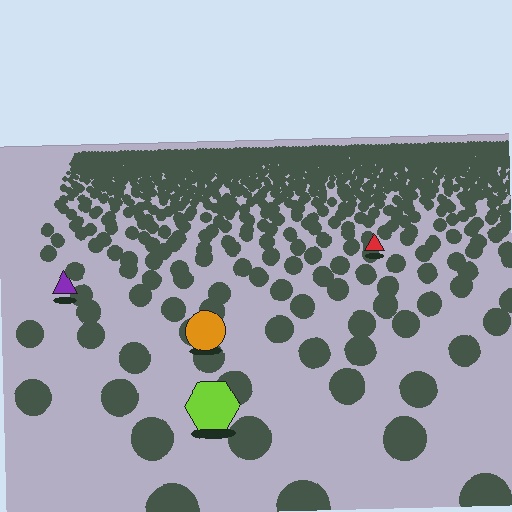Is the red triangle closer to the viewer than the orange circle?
No. The orange circle is closer — you can tell from the texture gradient: the ground texture is coarser near it.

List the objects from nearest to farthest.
From nearest to farthest: the lime hexagon, the orange circle, the purple triangle, the red triangle.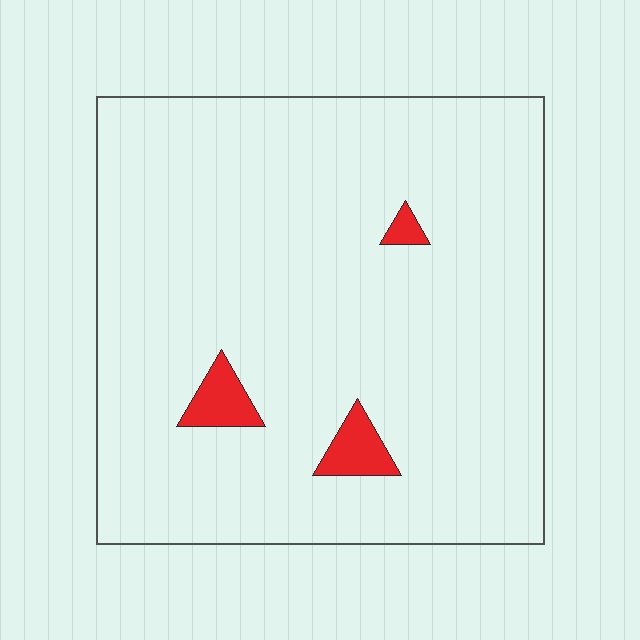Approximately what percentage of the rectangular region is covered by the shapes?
Approximately 5%.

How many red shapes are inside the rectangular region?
3.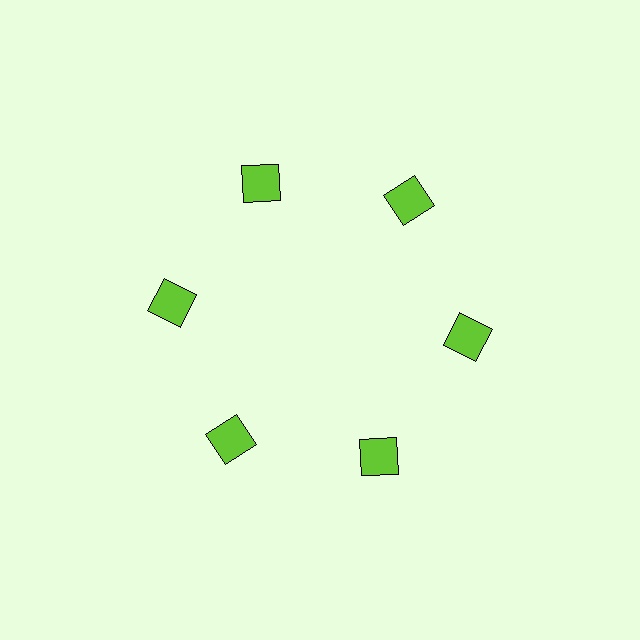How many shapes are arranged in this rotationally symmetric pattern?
There are 6 shapes, arranged in 6 groups of 1.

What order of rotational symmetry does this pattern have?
This pattern has 6-fold rotational symmetry.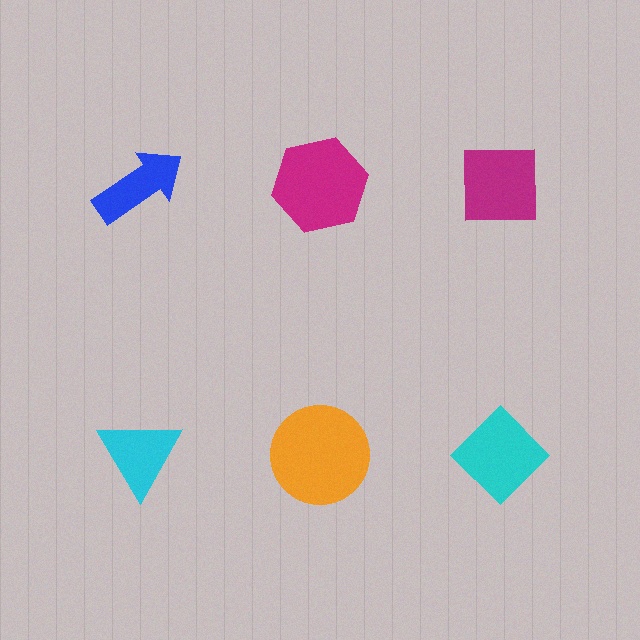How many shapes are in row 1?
3 shapes.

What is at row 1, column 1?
A blue arrow.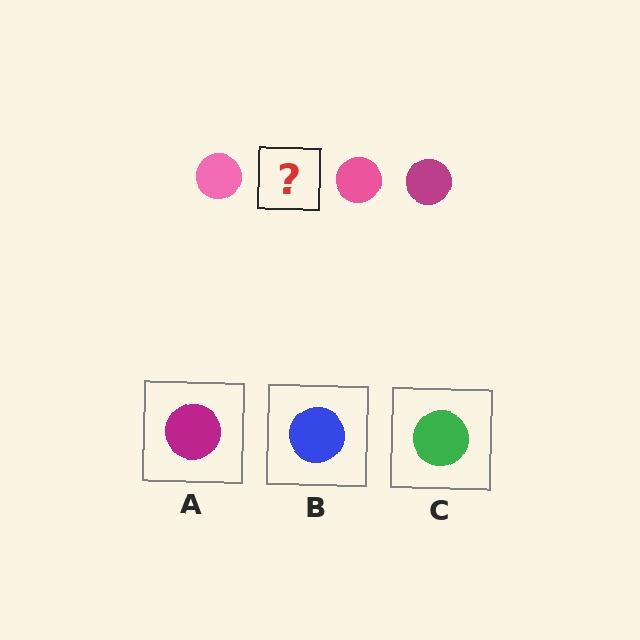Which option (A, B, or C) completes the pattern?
A.